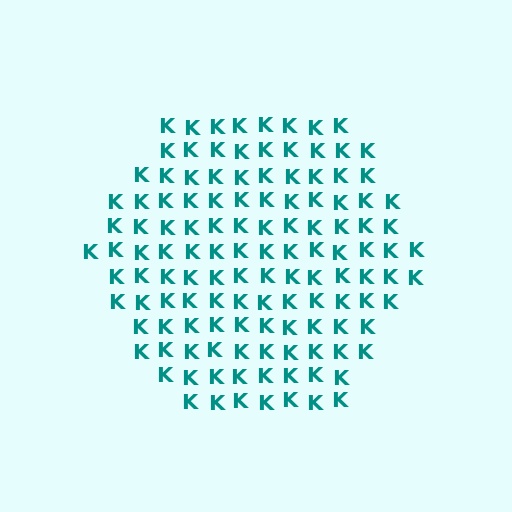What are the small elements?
The small elements are letter K's.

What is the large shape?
The large shape is a hexagon.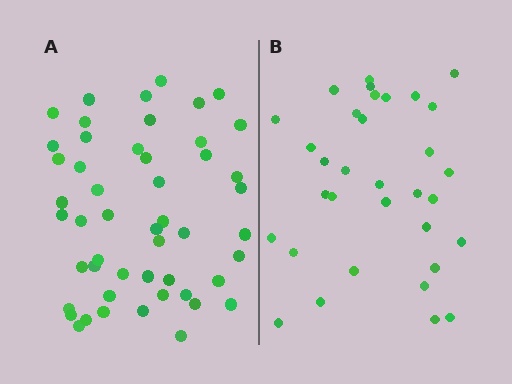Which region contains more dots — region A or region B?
Region A (the left region) has more dots.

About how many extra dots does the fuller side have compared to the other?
Region A has approximately 15 more dots than region B.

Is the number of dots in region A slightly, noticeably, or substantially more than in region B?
Region A has substantially more. The ratio is roughly 1.5 to 1.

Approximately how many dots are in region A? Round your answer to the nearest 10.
About 50 dots.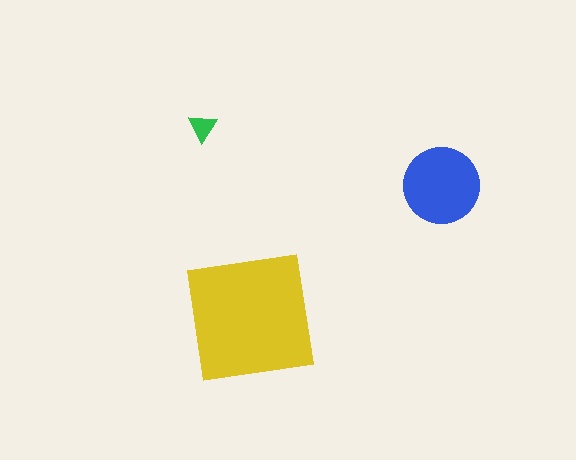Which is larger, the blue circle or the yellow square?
The yellow square.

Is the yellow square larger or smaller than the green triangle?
Larger.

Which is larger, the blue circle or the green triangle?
The blue circle.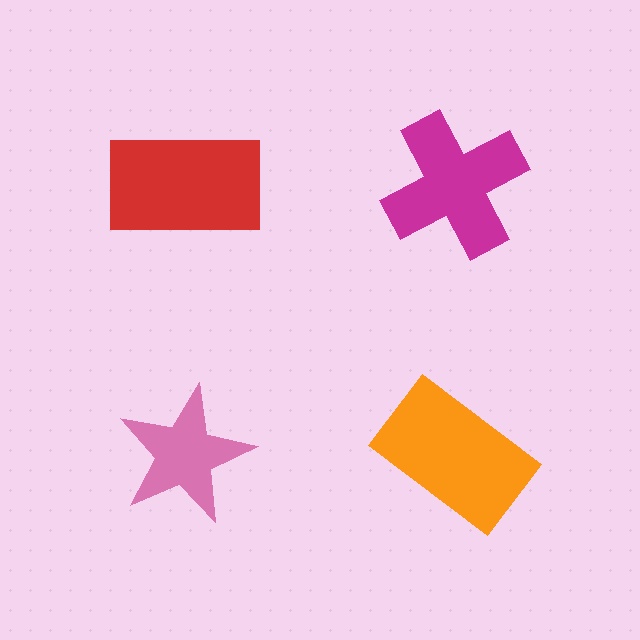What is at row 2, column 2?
An orange rectangle.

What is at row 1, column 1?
A red rectangle.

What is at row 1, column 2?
A magenta cross.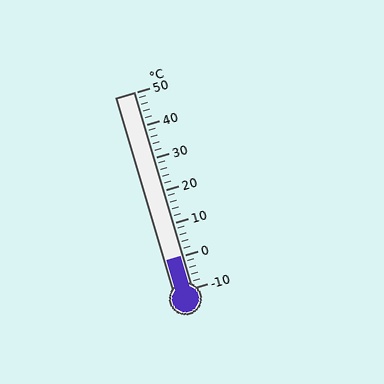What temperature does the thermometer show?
The thermometer shows approximately 0°C.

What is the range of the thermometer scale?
The thermometer scale ranges from -10°C to 50°C.